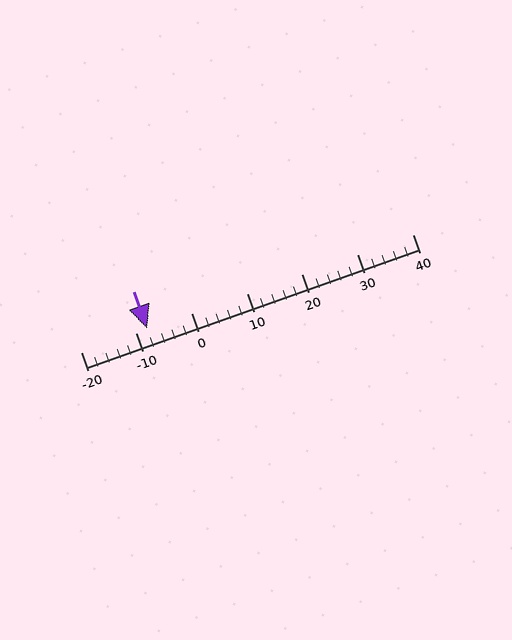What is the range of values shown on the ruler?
The ruler shows values from -20 to 40.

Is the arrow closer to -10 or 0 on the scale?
The arrow is closer to -10.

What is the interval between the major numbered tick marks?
The major tick marks are spaced 10 units apart.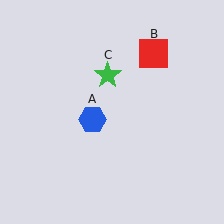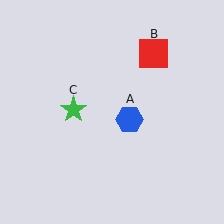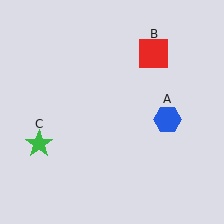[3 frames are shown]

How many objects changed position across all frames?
2 objects changed position: blue hexagon (object A), green star (object C).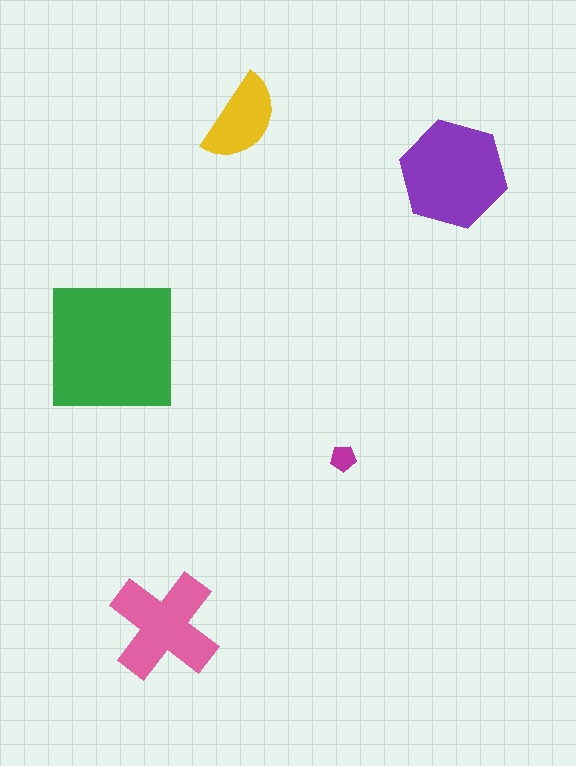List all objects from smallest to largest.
The magenta pentagon, the yellow semicircle, the pink cross, the purple hexagon, the green square.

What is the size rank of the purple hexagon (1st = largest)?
2nd.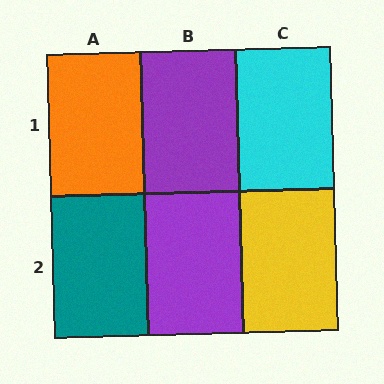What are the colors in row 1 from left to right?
Orange, purple, cyan.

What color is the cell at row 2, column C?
Yellow.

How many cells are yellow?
1 cell is yellow.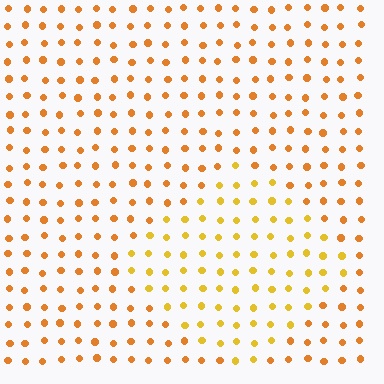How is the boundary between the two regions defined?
The boundary is defined purely by a slight shift in hue (about 21 degrees). Spacing, size, and orientation are identical on both sides.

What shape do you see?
I see a diamond.